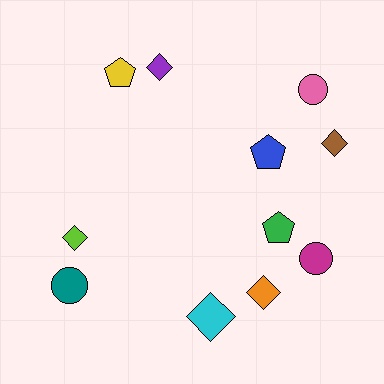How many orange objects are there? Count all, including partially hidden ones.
There is 1 orange object.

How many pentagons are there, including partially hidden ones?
There are 3 pentagons.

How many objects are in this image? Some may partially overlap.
There are 11 objects.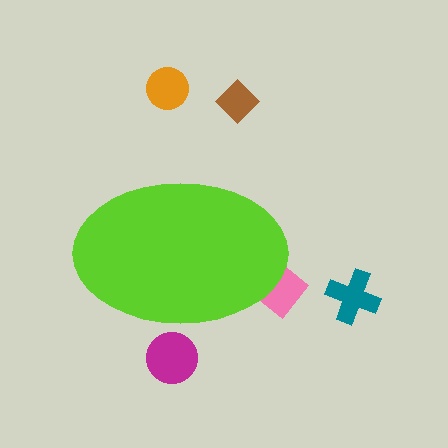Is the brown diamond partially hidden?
No, the brown diamond is fully visible.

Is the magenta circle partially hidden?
Yes, the magenta circle is partially hidden behind the lime ellipse.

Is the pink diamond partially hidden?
Yes, the pink diamond is partially hidden behind the lime ellipse.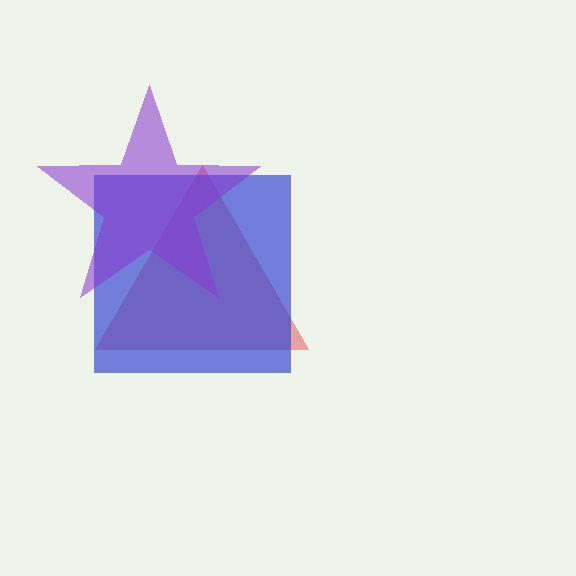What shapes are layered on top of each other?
The layered shapes are: a red triangle, a blue square, a purple star.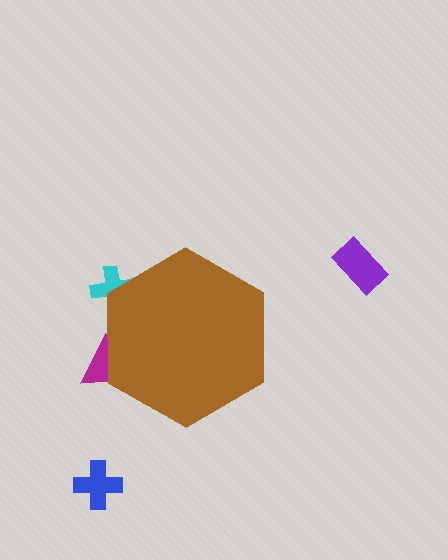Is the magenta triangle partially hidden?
Yes, the magenta triangle is partially hidden behind the brown hexagon.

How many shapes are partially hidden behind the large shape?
2 shapes are partially hidden.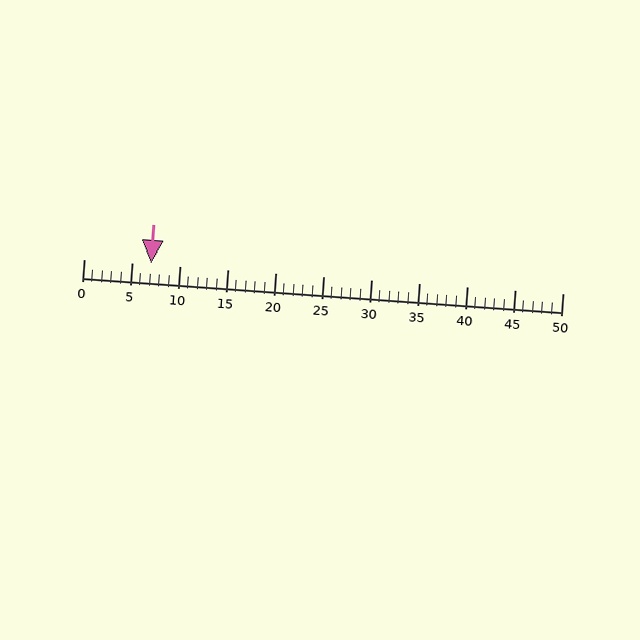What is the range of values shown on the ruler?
The ruler shows values from 0 to 50.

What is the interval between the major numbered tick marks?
The major tick marks are spaced 5 units apart.